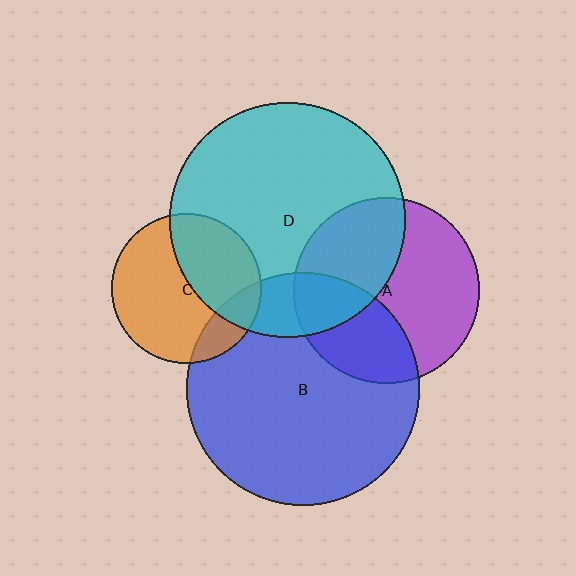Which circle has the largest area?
Circle D (cyan).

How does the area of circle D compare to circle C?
Approximately 2.4 times.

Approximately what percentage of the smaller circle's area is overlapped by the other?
Approximately 35%.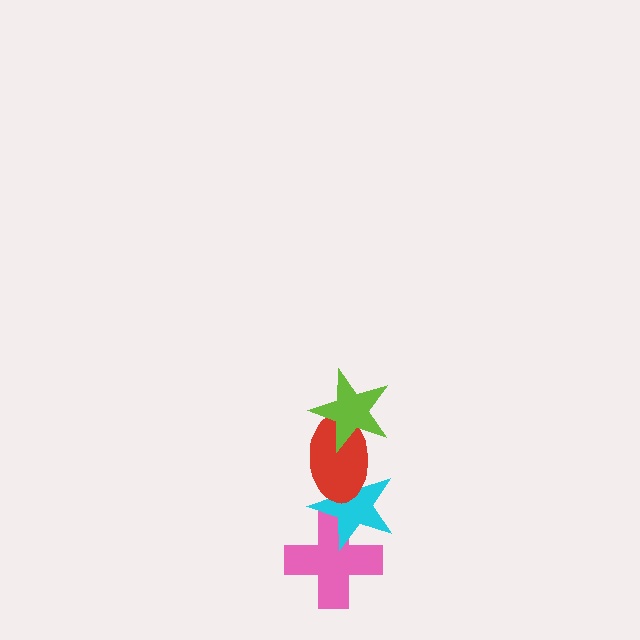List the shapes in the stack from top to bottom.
From top to bottom: the lime star, the red ellipse, the cyan star, the pink cross.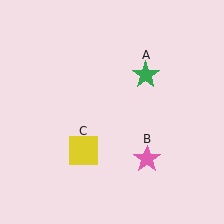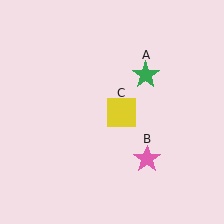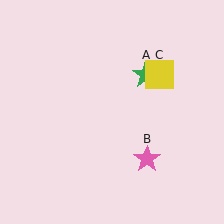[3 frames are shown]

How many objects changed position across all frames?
1 object changed position: yellow square (object C).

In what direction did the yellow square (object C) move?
The yellow square (object C) moved up and to the right.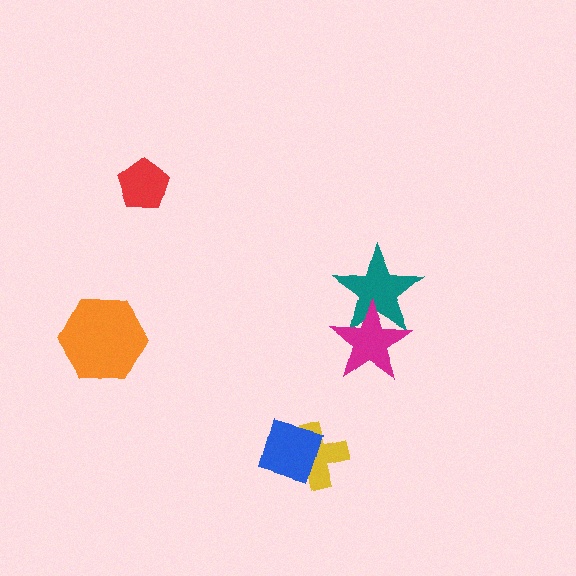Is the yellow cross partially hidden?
Yes, it is partially covered by another shape.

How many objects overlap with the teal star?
1 object overlaps with the teal star.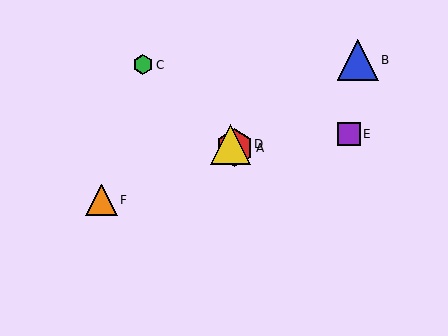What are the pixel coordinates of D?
Object D is at (231, 144).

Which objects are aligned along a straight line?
Objects A, C, D are aligned along a straight line.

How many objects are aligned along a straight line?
3 objects (A, C, D) are aligned along a straight line.